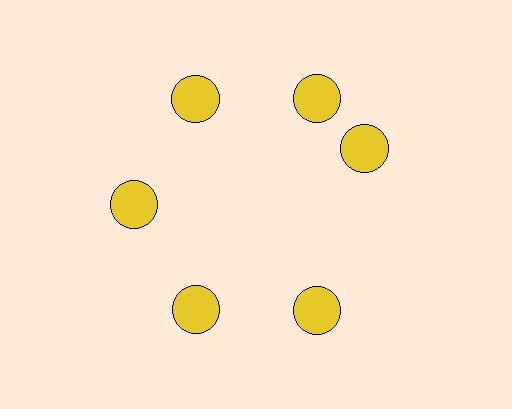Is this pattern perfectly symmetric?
No. The 6 yellow circles are arranged in a ring, but one element near the 3 o'clock position is rotated out of alignment along the ring, breaking the 6-fold rotational symmetry.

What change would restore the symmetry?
The symmetry would be restored by rotating it back into even spacing with its neighbors so that all 6 circles sit at equal angles and equal distance from the center.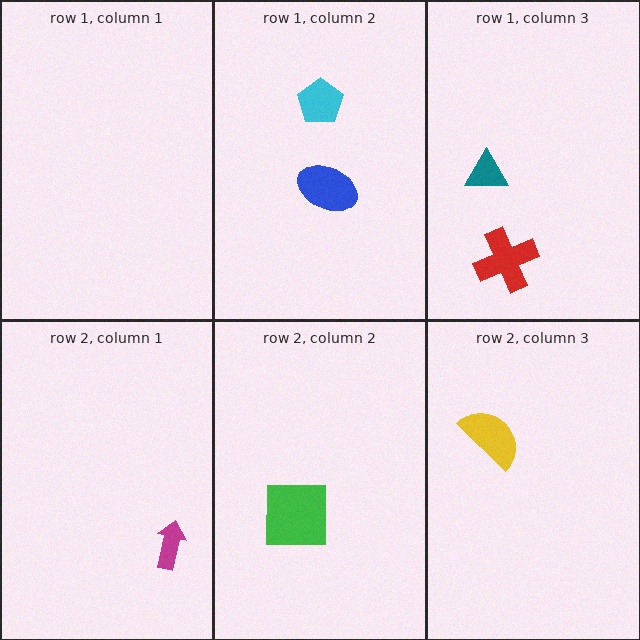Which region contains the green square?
The row 2, column 2 region.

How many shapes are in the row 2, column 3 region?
1.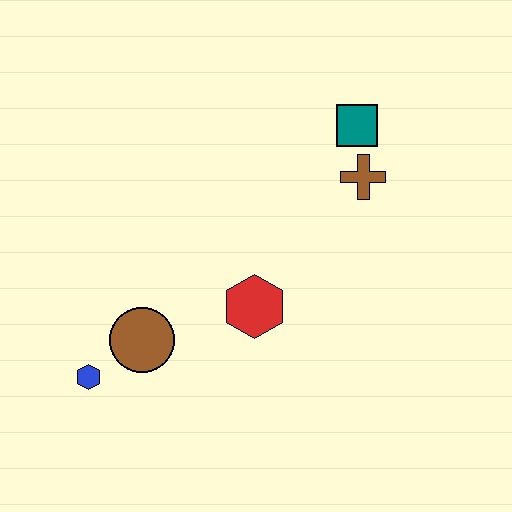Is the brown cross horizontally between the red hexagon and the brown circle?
No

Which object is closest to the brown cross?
The teal square is closest to the brown cross.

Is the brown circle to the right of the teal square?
No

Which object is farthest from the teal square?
The blue hexagon is farthest from the teal square.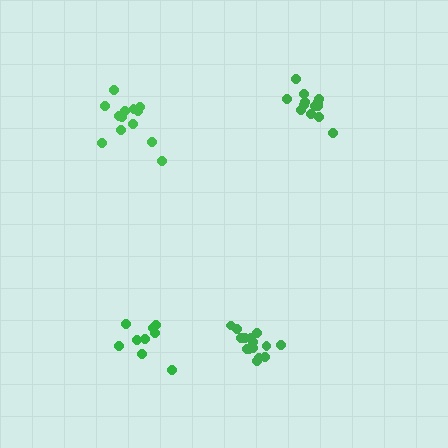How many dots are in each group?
Group 1: 13 dots, Group 2: 15 dots, Group 3: 10 dots, Group 4: 13 dots (51 total).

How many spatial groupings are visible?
There are 4 spatial groupings.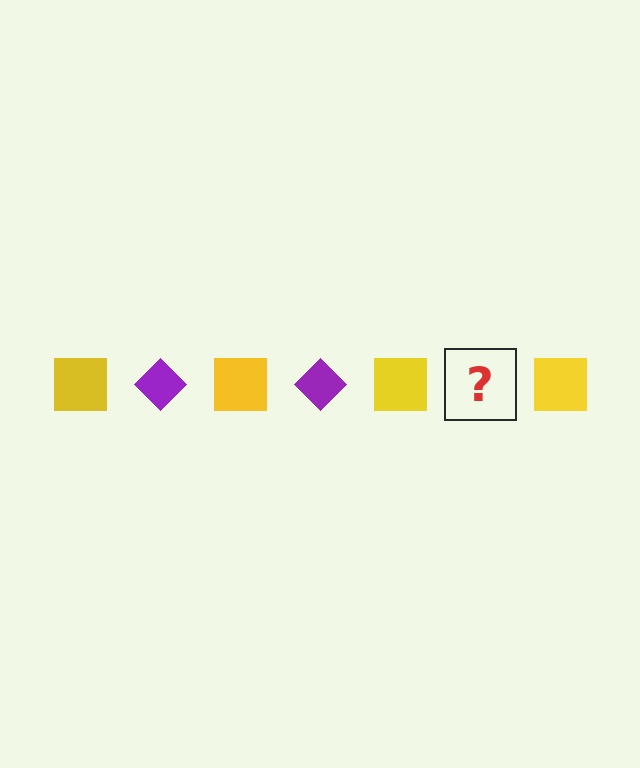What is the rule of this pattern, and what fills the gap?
The rule is that the pattern alternates between yellow square and purple diamond. The gap should be filled with a purple diamond.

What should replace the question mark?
The question mark should be replaced with a purple diamond.